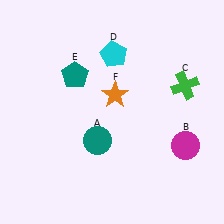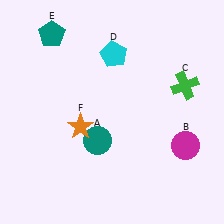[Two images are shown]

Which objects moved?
The objects that moved are: the teal pentagon (E), the orange star (F).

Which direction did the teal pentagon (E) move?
The teal pentagon (E) moved up.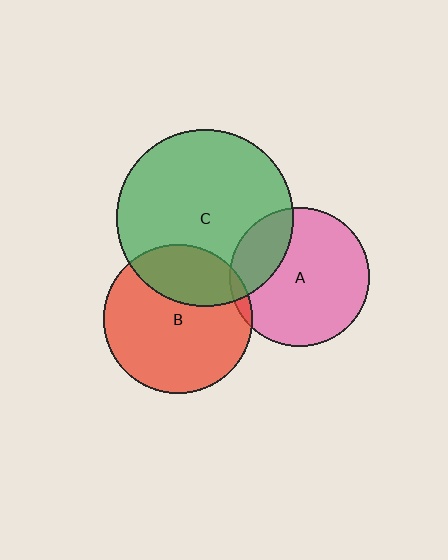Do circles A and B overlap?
Yes.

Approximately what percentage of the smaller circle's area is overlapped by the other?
Approximately 5%.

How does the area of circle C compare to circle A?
Approximately 1.6 times.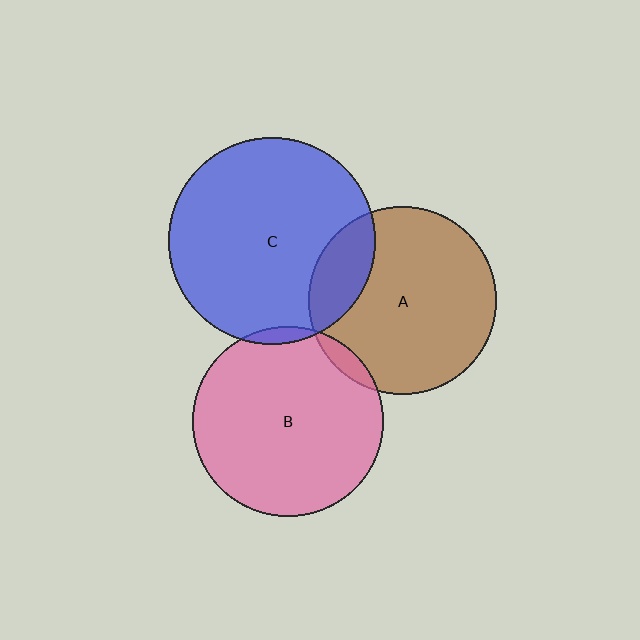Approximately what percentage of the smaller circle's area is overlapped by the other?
Approximately 5%.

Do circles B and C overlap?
Yes.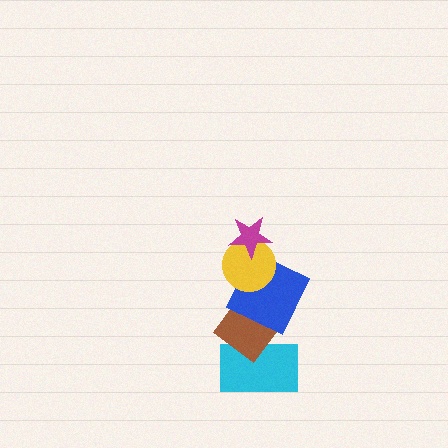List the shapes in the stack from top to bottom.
From top to bottom: the magenta star, the yellow circle, the blue square, the brown diamond, the cyan rectangle.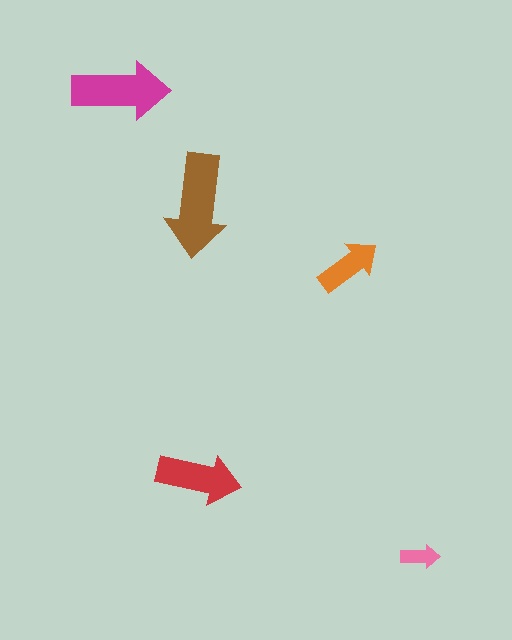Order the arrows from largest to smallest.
the brown one, the magenta one, the red one, the orange one, the pink one.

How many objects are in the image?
There are 5 objects in the image.